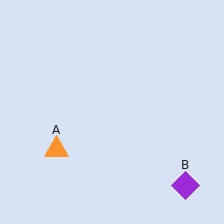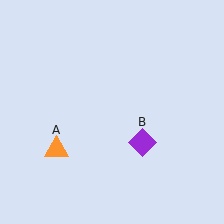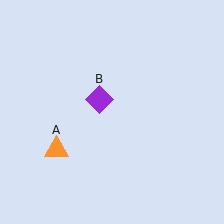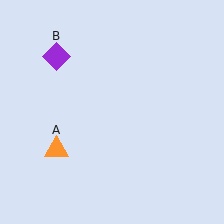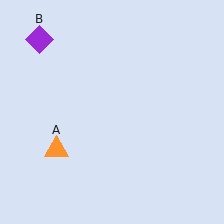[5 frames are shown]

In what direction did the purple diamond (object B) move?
The purple diamond (object B) moved up and to the left.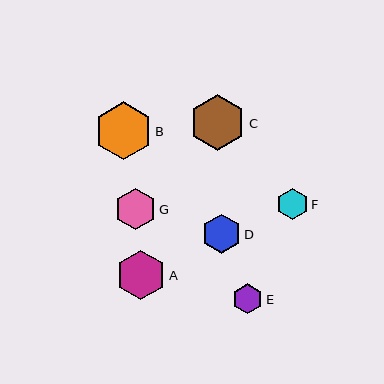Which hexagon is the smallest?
Hexagon E is the smallest with a size of approximately 30 pixels.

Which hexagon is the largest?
Hexagon B is the largest with a size of approximately 58 pixels.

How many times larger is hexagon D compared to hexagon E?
Hexagon D is approximately 1.3 times the size of hexagon E.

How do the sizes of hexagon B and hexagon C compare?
Hexagon B and hexagon C are approximately the same size.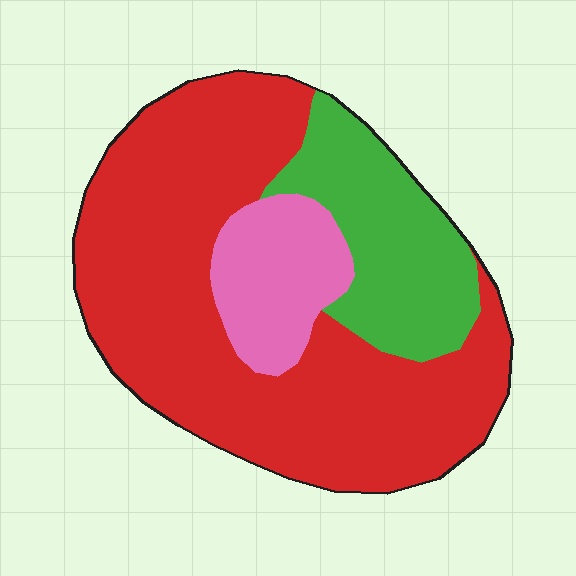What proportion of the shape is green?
Green covers around 20% of the shape.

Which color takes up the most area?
Red, at roughly 65%.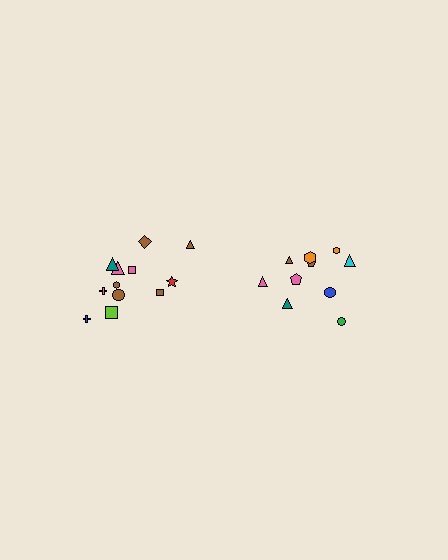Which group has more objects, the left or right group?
The left group.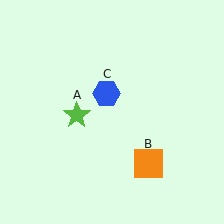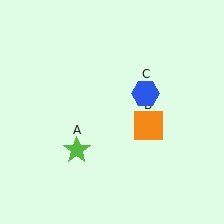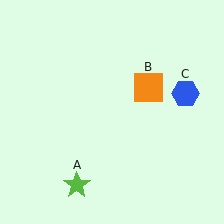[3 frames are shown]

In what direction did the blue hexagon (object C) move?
The blue hexagon (object C) moved right.